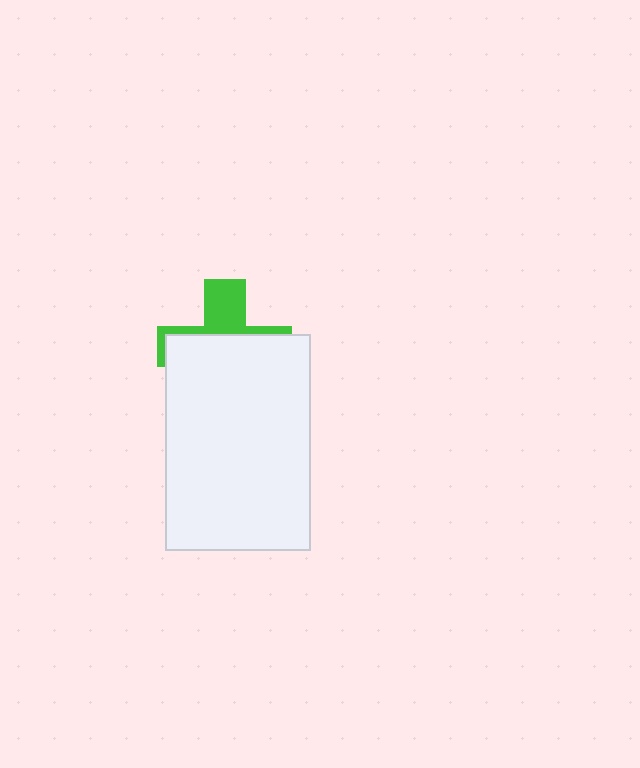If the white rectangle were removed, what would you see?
You would see the complete green cross.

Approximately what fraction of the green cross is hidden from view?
Roughly 65% of the green cross is hidden behind the white rectangle.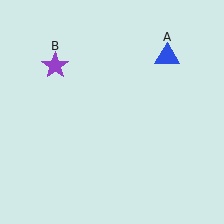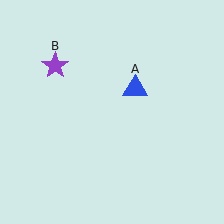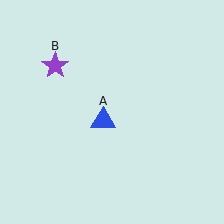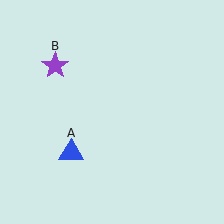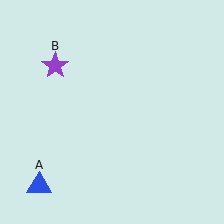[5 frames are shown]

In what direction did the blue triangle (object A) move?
The blue triangle (object A) moved down and to the left.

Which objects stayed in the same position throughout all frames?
Purple star (object B) remained stationary.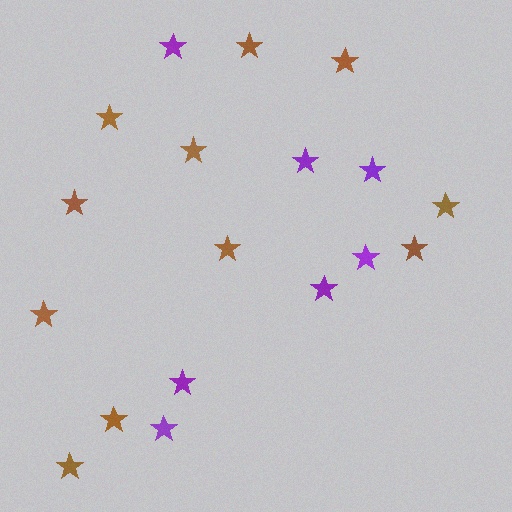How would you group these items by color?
There are 2 groups: one group of brown stars (11) and one group of purple stars (7).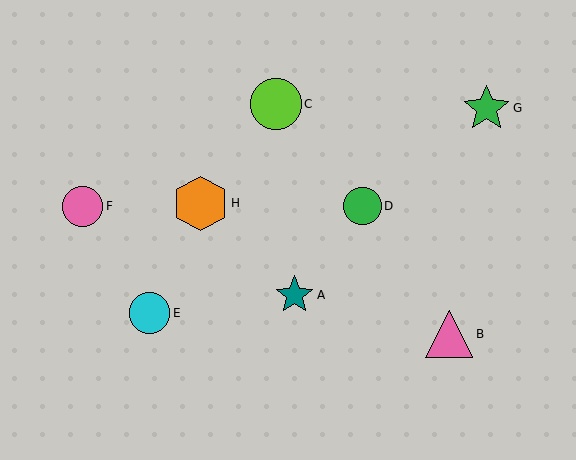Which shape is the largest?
The orange hexagon (labeled H) is the largest.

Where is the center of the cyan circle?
The center of the cyan circle is at (150, 313).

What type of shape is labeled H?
Shape H is an orange hexagon.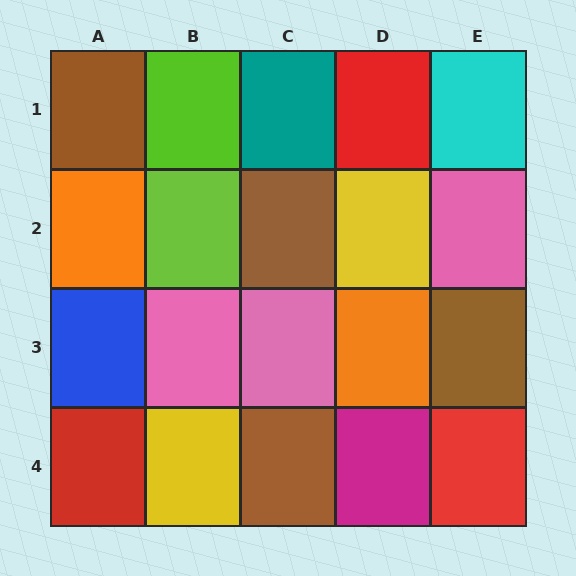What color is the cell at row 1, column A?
Brown.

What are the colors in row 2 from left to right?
Orange, lime, brown, yellow, pink.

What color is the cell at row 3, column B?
Pink.